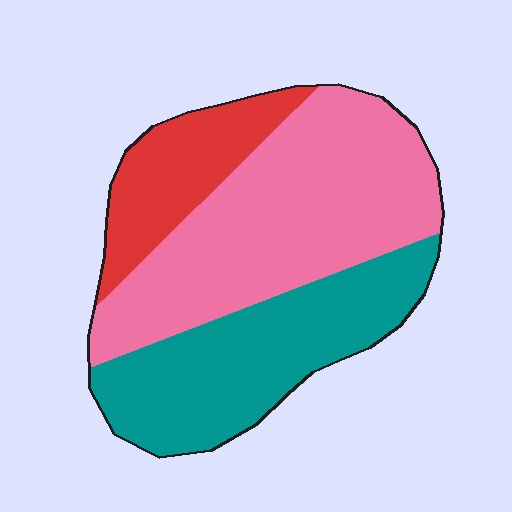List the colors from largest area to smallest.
From largest to smallest: pink, teal, red.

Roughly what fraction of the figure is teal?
Teal covers 34% of the figure.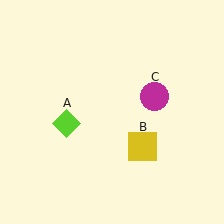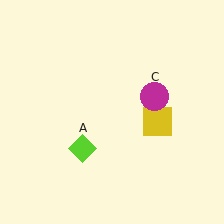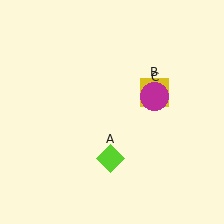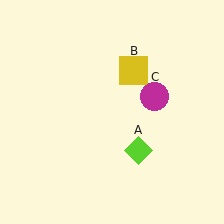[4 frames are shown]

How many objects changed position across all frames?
2 objects changed position: lime diamond (object A), yellow square (object B).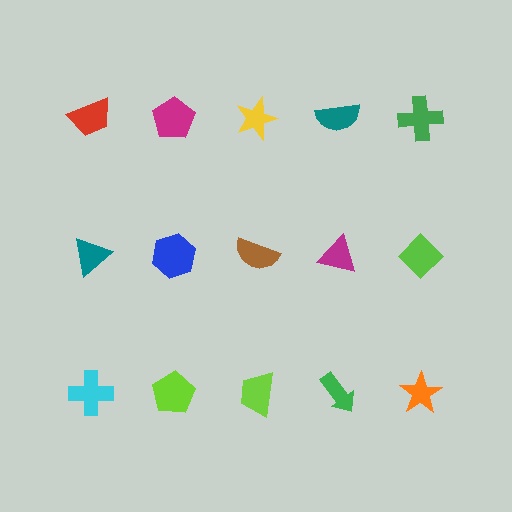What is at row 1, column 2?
A magenta pentagon.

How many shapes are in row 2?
5 shapes.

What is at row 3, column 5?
An orange star.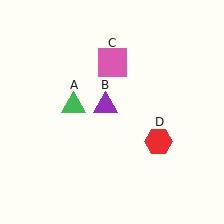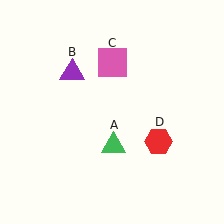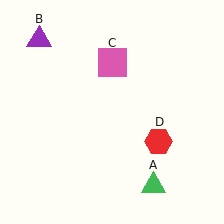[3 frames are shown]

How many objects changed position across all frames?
2 objects changed position: green triangle (object A), purple triangle (object B).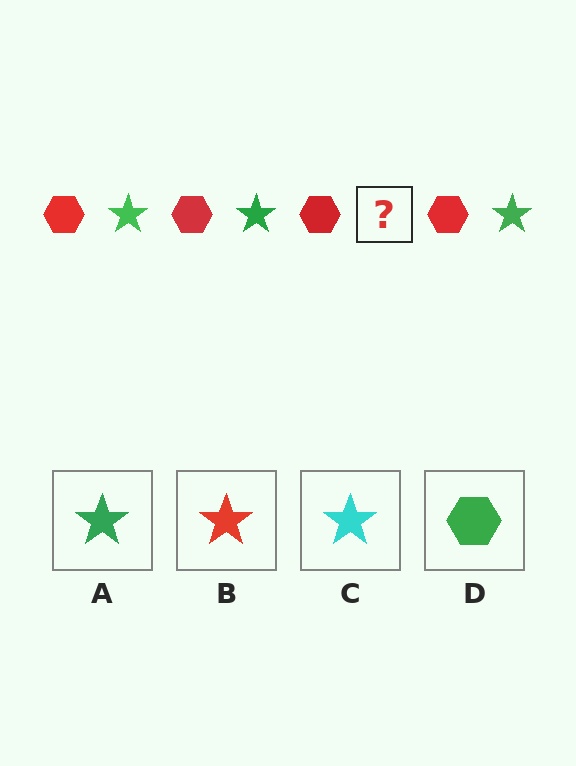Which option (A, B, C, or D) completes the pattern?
A.